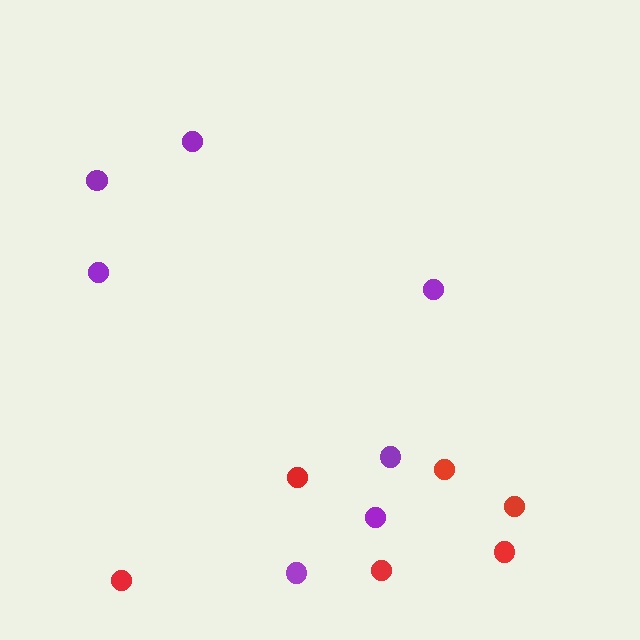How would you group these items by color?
There are 2 groups: one group of red circles (6) and one group of purple circles (7).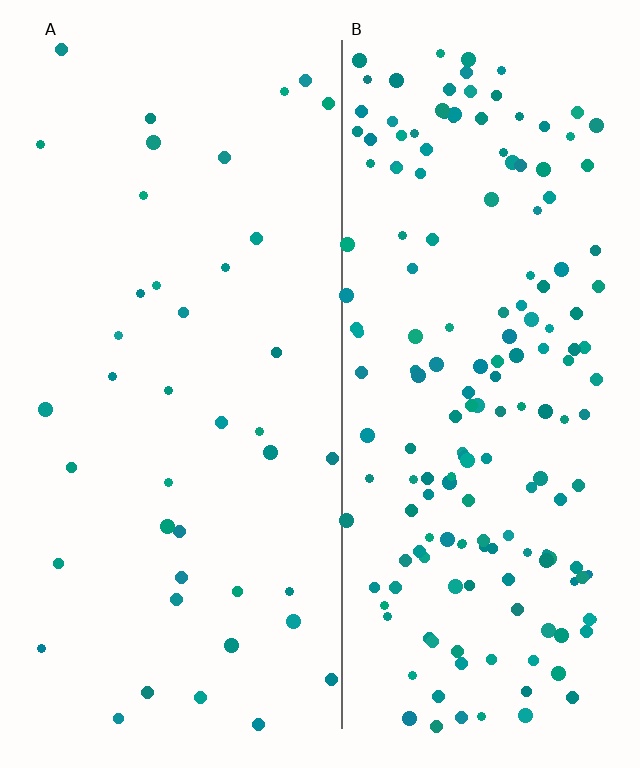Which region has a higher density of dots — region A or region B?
B (the right).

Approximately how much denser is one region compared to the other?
Approximately 4.3× — region B over region A.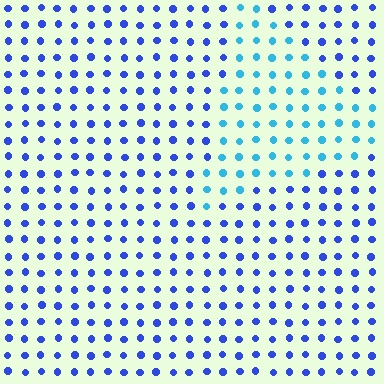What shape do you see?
I see a triangle.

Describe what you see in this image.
The image is filled with small blue elements in a uniform arrangement. A triangle-shaped region is visible where the elements are tinted to a slightly different hue, forming a subtle color boundary.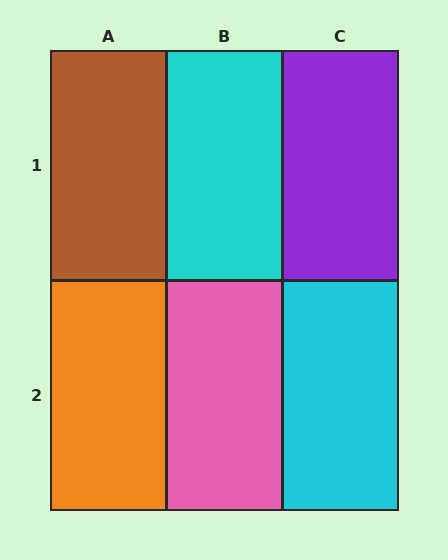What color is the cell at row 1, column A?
Brown.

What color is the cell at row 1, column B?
Cyan.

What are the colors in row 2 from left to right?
Orange, pink, cyan.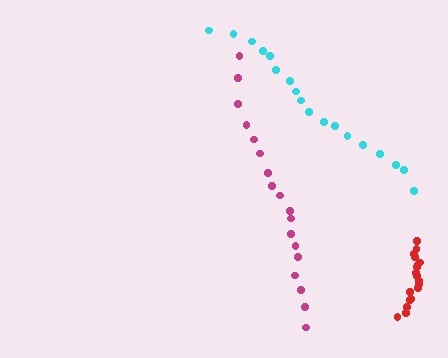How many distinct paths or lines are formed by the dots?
There are 3 distinct paths.